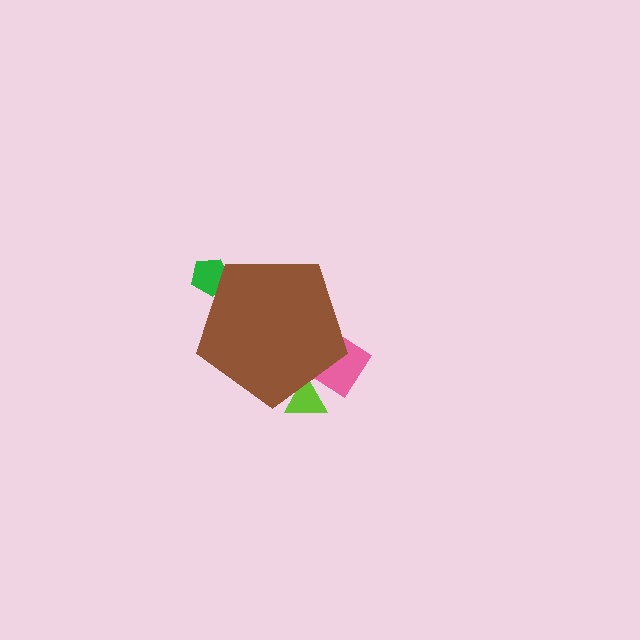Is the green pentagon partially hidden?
Yes, the green pentagon is partially hidden behind the brown pentagon.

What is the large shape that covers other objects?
A brown pentagon.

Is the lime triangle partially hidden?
Yes, the lime triangle is partially hidden behind the brown pentagon.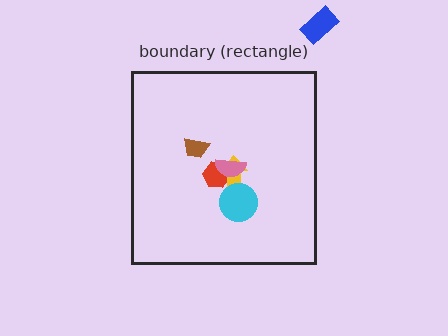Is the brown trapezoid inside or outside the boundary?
Inside.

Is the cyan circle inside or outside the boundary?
Inside.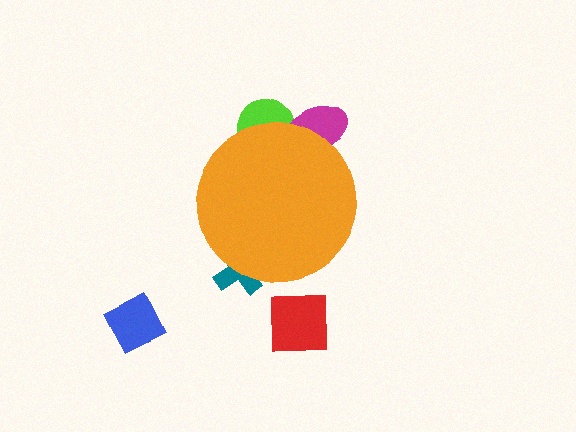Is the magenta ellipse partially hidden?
Yes, the magenta ellipse is partially hidden behind the orange circle.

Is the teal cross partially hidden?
Yes, the teal cross is partially hidden behind the orange circle.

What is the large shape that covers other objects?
An orange circle.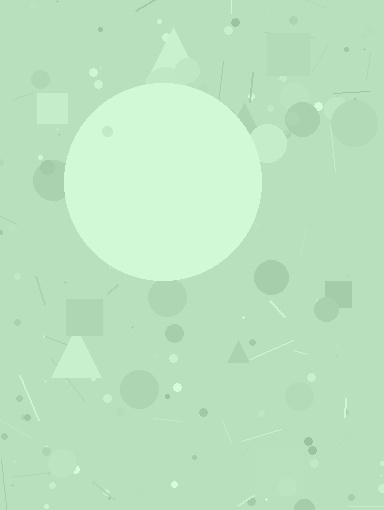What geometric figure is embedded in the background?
A circle is embedded in the background.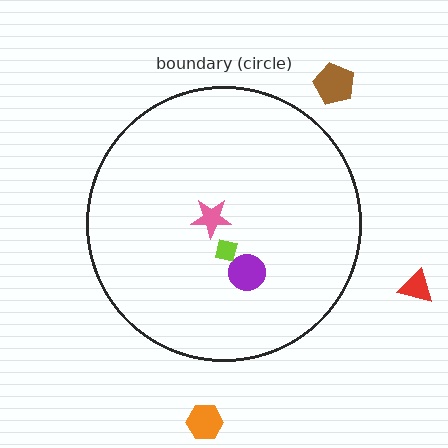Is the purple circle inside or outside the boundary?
Inside.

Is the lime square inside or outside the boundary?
Inside.